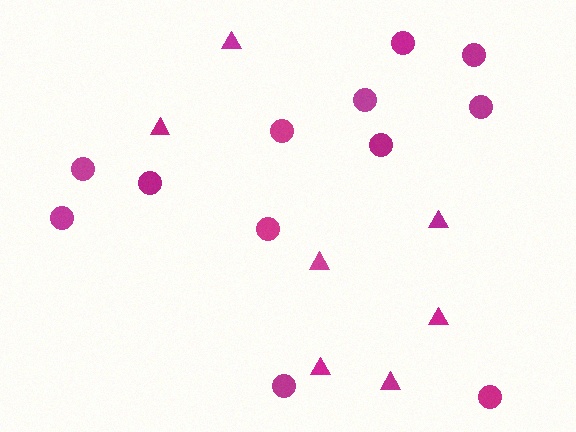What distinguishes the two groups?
There are 2 groups: one group of triangles (7) and one group of circles (12).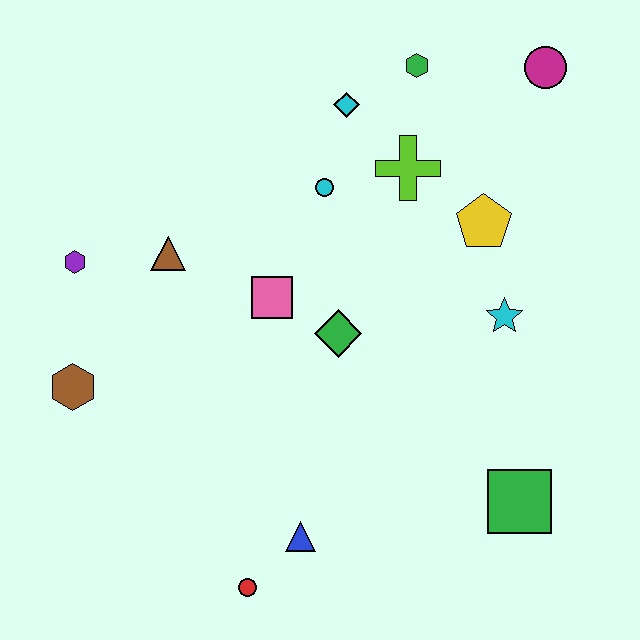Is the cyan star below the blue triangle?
No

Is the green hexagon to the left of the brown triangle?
No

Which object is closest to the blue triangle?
The red circle is closest to the blue triangle.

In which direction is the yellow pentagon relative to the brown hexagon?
The yellow pentagon is to the right of the brown hexagon.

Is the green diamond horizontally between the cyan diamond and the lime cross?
No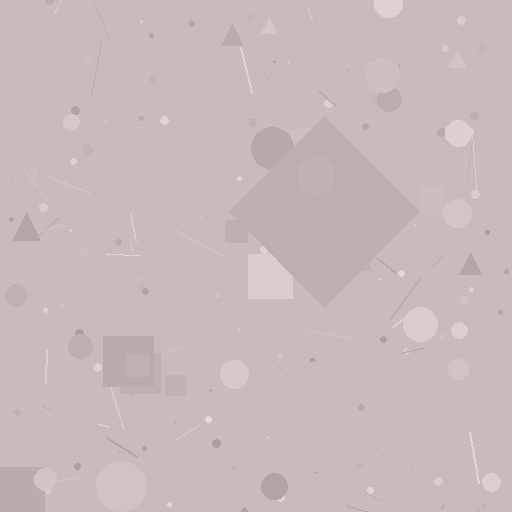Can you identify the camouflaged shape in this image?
The camouflaged shape is a diamond.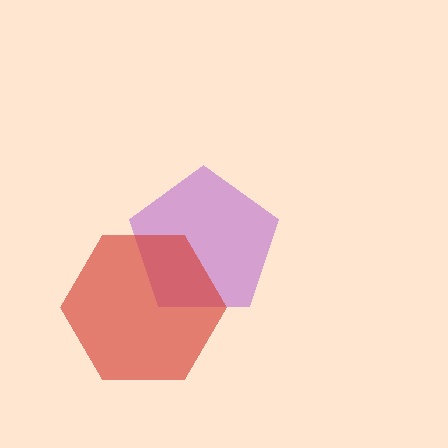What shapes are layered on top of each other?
The layered shapes are: a purple pentagon, a red hexagon.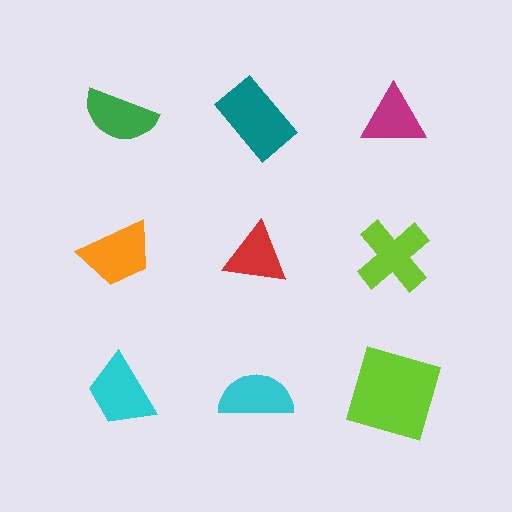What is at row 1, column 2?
A teal rectangle.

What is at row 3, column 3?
A lime square.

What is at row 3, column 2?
A cyan semicircle.